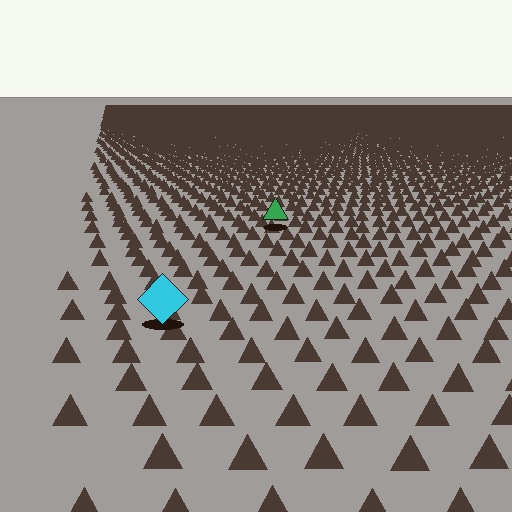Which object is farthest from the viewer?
The green triangle is farthest from the viewer. It appears smaller and the ground texture around it is denser.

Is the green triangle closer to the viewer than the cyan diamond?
No. The cyan diamond is closer — you can tell from the texture gradient: the ground texture is coarser near it.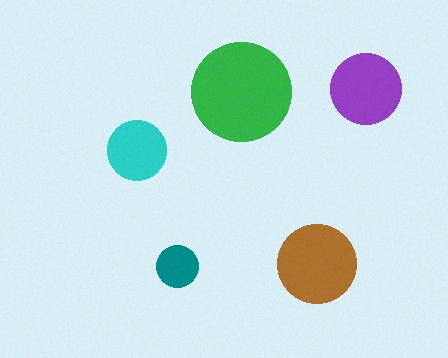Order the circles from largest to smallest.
the green one, the brown one, the purple one, the cyan one, the teal one.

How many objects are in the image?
There are 5 objects in the image.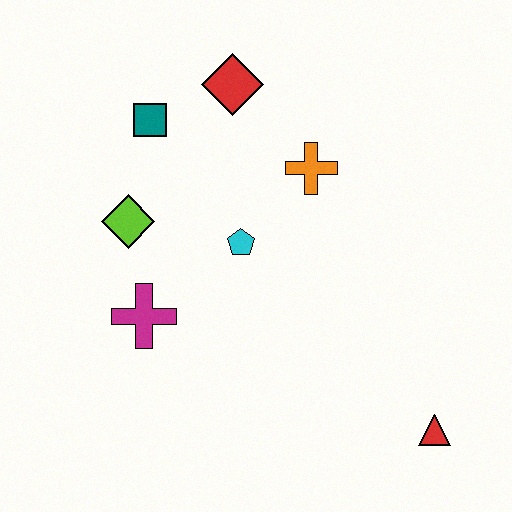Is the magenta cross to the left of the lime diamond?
No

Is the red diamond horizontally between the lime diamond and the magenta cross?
No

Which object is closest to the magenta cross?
The lime diamond is closest to the magenta cross.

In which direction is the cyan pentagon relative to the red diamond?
The cyan pentagon is below the red diamond.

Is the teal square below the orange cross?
No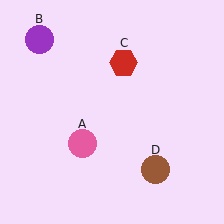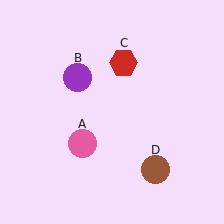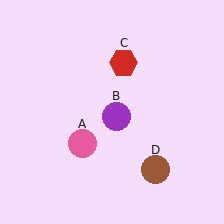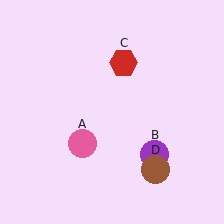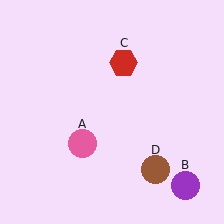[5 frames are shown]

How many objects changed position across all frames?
1 object changed position: purple circle (object B).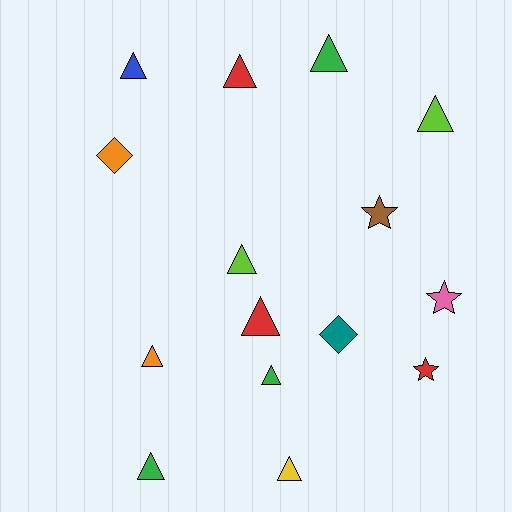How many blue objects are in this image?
There is 1 blue object.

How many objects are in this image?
There are 15 objects.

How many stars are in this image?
There are 3 stars.